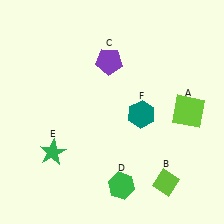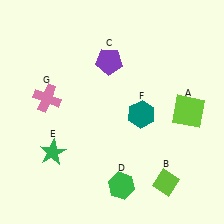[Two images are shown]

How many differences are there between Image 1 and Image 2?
There is 1 difference between the two images.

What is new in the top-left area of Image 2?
A pink cross (G) was added in the top-left area of Image 2.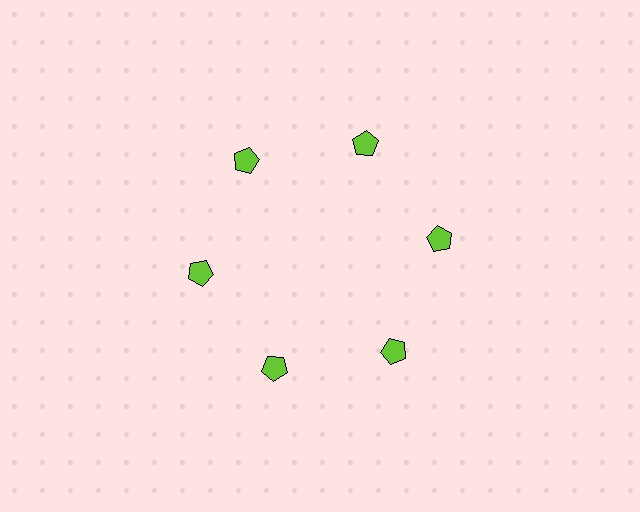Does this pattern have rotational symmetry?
Yes, this pattern has 6-fold rotational symmetry. It looks the same after rotating 60 degrees around the center.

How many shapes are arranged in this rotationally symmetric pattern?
There are 6 shapes, arranged in 6 groups of 1.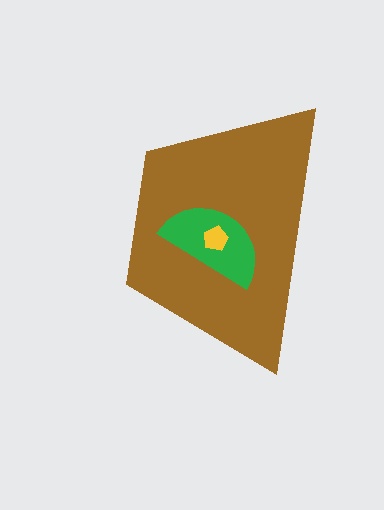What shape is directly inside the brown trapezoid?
The green semicircle.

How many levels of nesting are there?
3.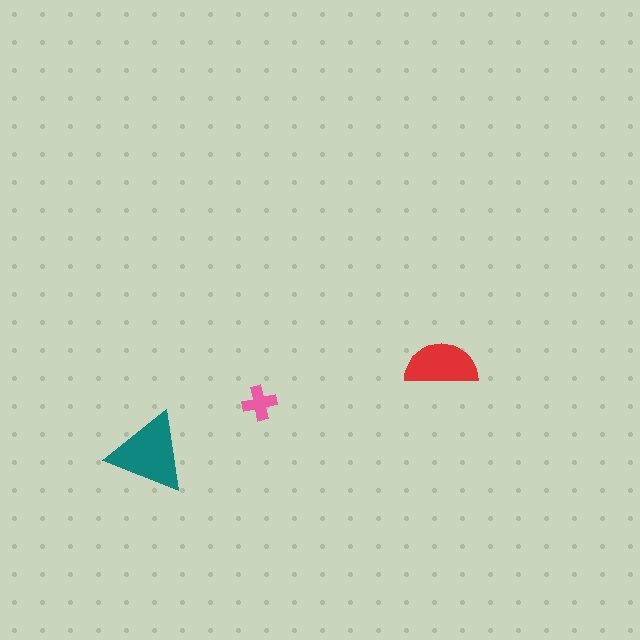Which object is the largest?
The teal triangle.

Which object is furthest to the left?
The teal triangle is leftmost.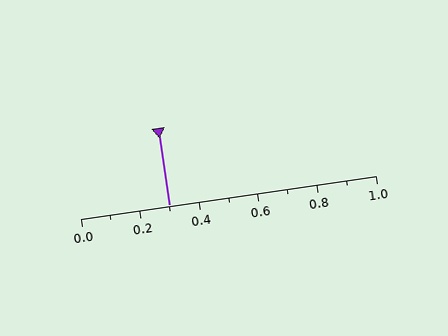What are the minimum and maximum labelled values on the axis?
The axis runs from 0.0 to 1.0.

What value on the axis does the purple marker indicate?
The marker indicates approximately 0.3.